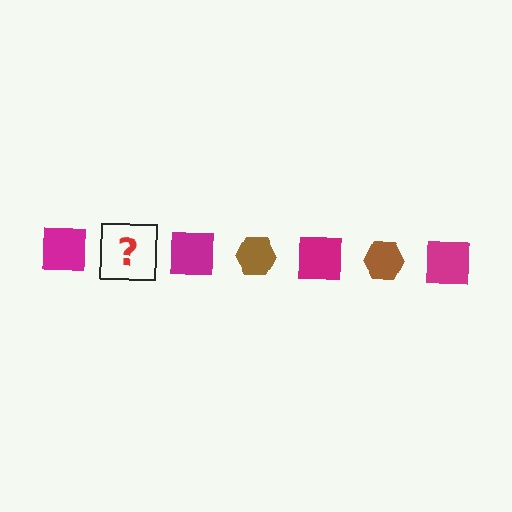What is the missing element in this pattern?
The missing element is a brown hexagon.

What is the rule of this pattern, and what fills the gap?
The rule is that the pattern alternates between magenta square and brown hexagon. The gap should be filled with a brown hexagon.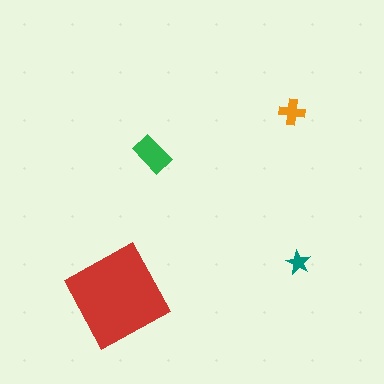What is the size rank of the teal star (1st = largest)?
4th.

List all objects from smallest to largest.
The teal star, the orange cross, the green rectangle, the red diamond.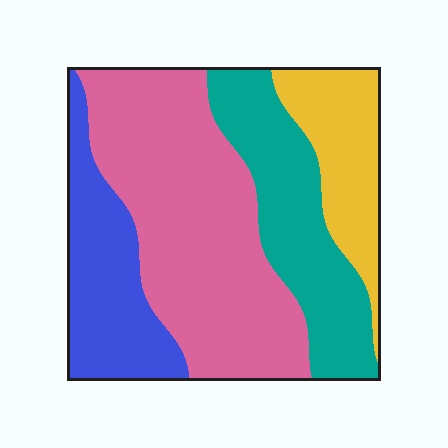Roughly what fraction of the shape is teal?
Teal takes up about one quarter (1/4) of the shape.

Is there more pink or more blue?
Pink.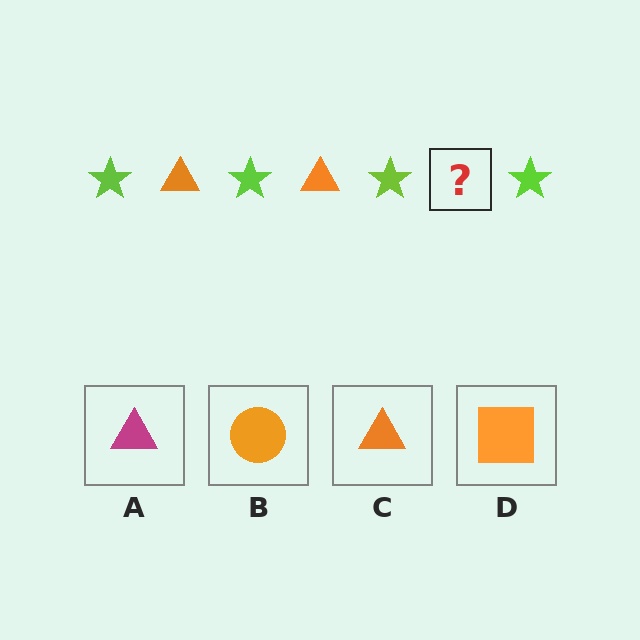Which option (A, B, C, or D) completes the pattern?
C.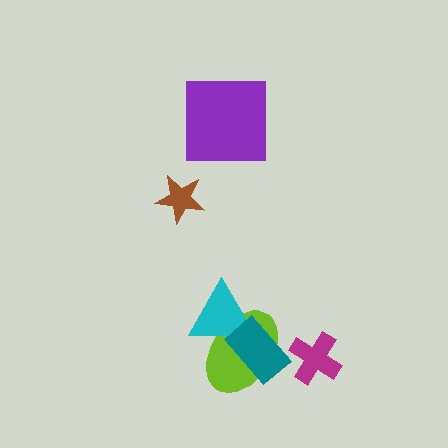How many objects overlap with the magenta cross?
0 objects overlap with the magenta cross.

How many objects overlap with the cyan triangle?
2 objects overlap with the cyan triangle.